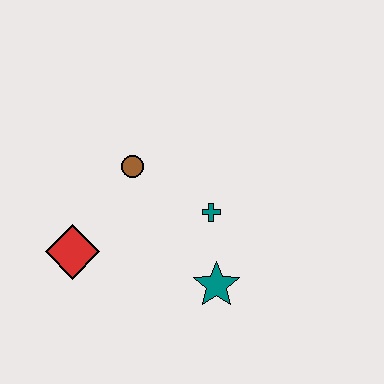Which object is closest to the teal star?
The teal cross is closest to the teal star.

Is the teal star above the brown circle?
No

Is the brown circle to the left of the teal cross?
Yes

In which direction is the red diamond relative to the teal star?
The red diamond is to the left of the teal star.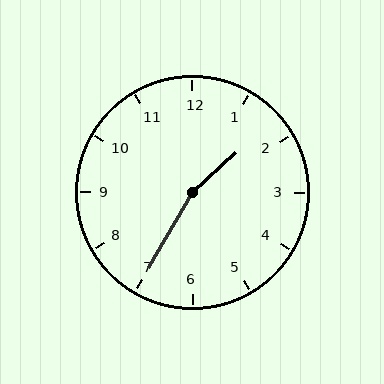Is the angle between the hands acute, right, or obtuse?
It is obtuse.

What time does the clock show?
1:35.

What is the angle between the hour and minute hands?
Approximately 162 degrees.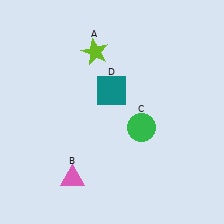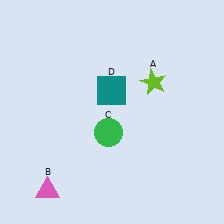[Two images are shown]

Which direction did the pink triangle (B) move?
The pink triangle (B) moved left.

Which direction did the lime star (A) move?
The lime star (A) moved right.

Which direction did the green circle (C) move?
The green circle (C) moved left.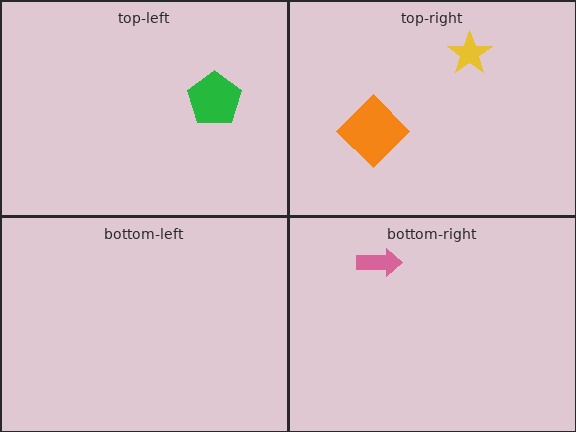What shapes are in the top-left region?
The green pentagon.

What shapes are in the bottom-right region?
The pink arrow.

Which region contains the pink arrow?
The bottom-right region.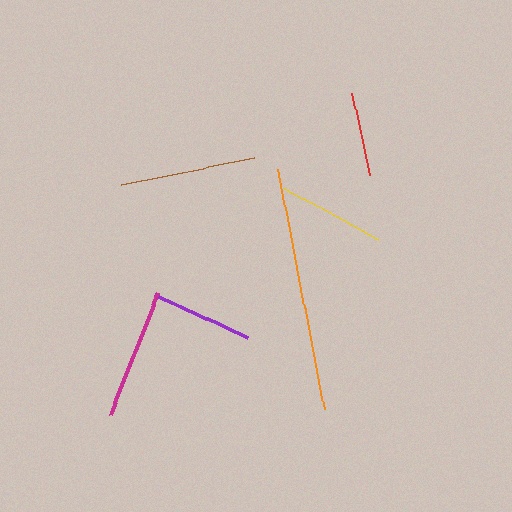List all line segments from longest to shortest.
From longest to shortest: orange, brown, magenta, yellow, purple, red.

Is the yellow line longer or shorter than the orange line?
The orange line is longer than the yellow line.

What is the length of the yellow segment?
The yellow segment is approximately 106 pixels long.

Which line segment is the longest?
The orange line is the longest at approximately 245 pixels.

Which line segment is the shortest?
The red line is the shortest at approximately 84 pixels.